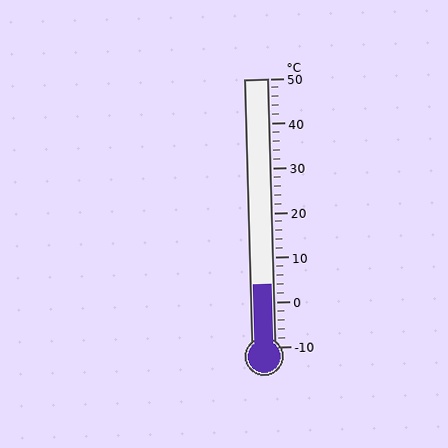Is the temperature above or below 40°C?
The temperature is below 40°C.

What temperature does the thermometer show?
The thermometer shows approximately 4°C.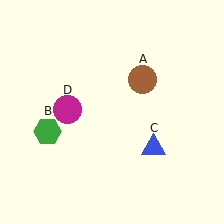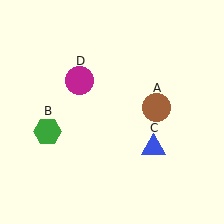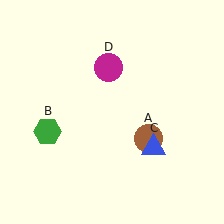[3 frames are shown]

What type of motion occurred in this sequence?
The brown circle (object A), magenta circle (object D) rotated clockwise around the center of the scene.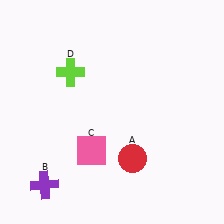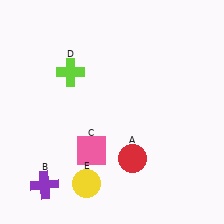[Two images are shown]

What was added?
A yellow circle (E) was added in Image 2.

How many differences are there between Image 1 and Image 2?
There is 1 difference between the two images.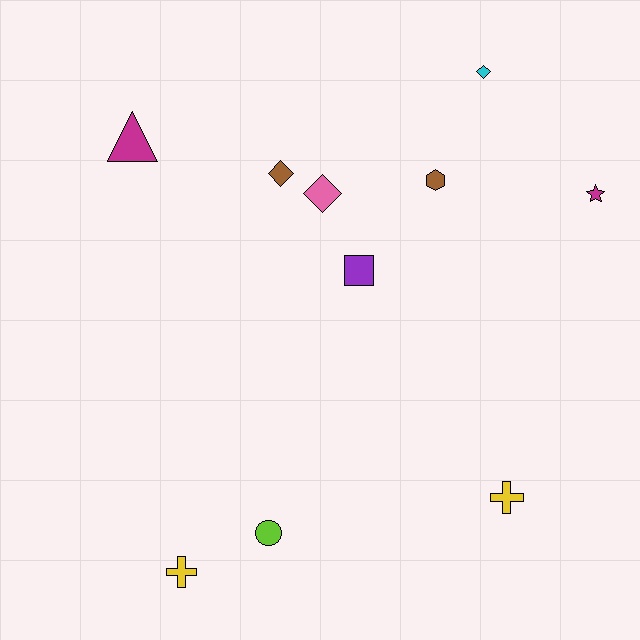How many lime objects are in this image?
There is 1 lime object.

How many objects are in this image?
There are 10 objects.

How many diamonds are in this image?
There are 3 diamonds.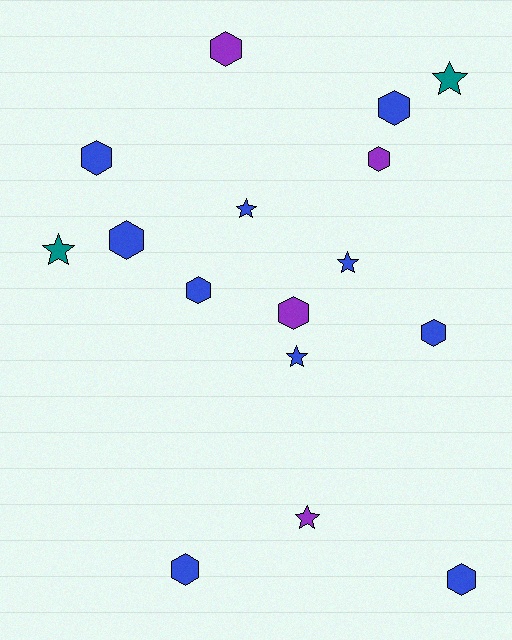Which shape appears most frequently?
Hexagon, with 10 objects.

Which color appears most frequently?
Blue, with 10 objects.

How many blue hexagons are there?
There are 7 blue hexagons.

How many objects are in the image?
There are 16 objects.